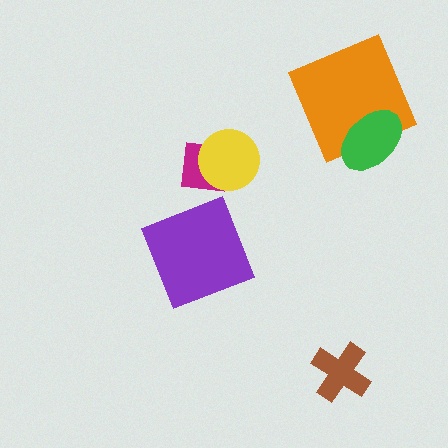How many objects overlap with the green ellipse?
1 object overlaps with the green ellipse.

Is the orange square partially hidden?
Yes, it is partially covered by another shape.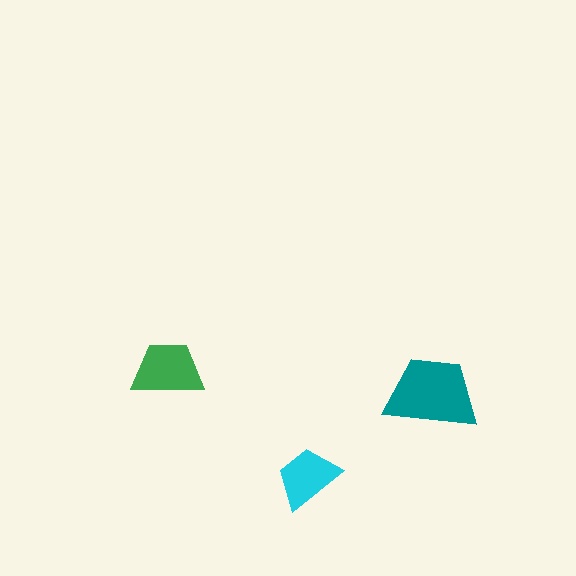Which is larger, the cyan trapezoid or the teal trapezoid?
The teal one.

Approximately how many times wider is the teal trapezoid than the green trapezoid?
About 1.5 times wider.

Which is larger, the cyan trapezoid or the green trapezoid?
The green one.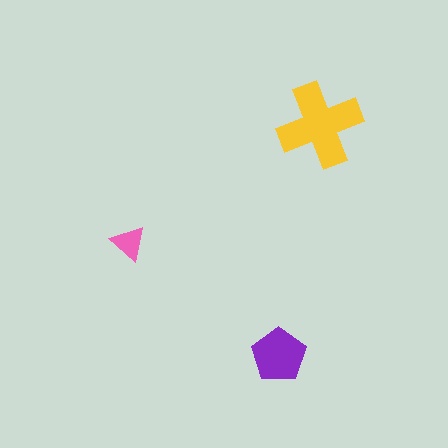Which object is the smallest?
The pink triangle.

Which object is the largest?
The yellow cross.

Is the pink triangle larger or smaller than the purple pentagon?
Smaller.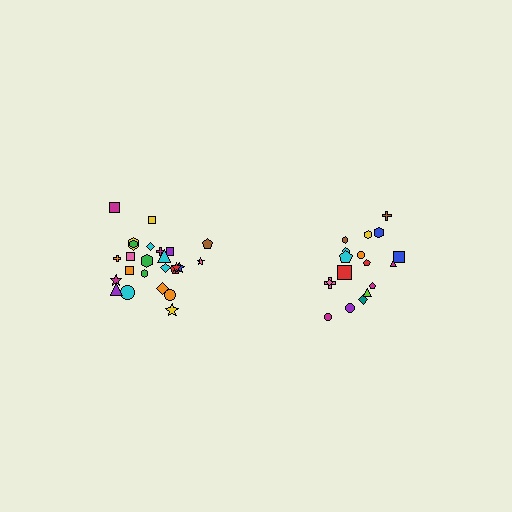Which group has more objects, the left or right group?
The left group.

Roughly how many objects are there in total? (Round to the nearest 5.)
Roughly 45 objects in total.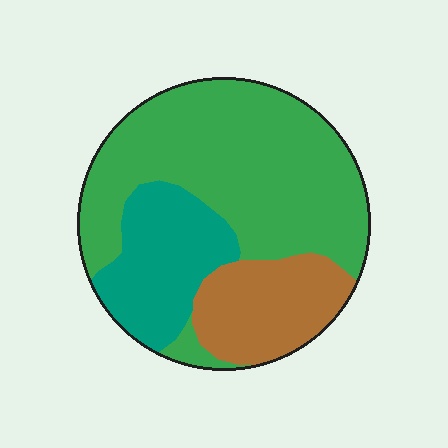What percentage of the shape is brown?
Brown takes up between a sixth and a third of the shape.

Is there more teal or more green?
Green.